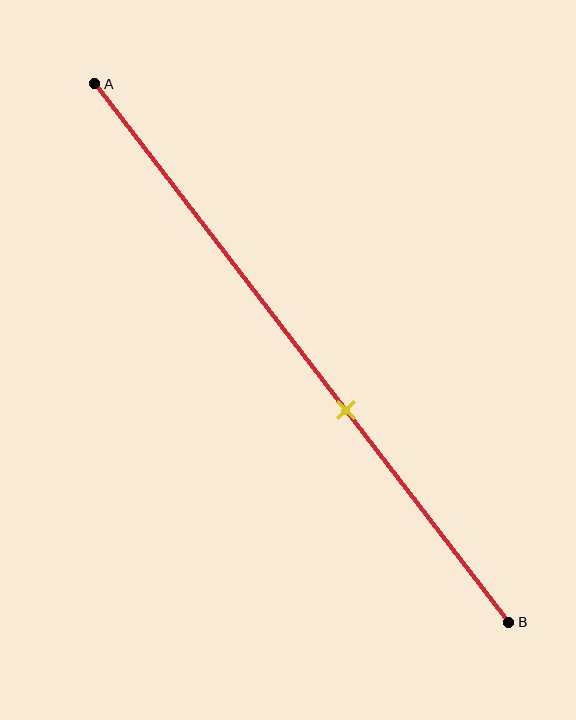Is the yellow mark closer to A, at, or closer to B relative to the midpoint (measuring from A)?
The yellow mark is closer to point B than the midpoint of segment AB.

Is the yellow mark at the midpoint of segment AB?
No, the mark is at about 60% from A, not at the 50% midpoint.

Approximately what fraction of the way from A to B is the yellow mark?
The yellow mark is approximately 60% of the way from A to B.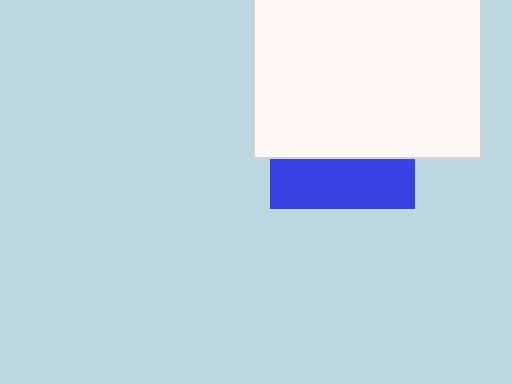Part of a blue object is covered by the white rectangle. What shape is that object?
It is a square.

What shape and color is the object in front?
The object in front is a white rectangle.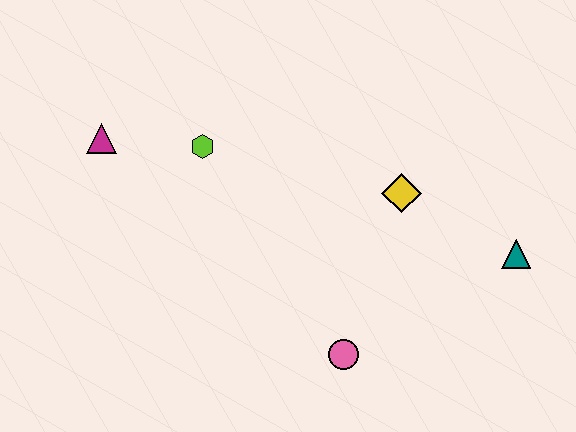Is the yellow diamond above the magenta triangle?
No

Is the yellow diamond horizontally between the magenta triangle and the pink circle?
No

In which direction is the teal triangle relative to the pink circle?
The teal triangle is to the right of the pink circle.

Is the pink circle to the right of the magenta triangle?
Yes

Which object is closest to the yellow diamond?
The teal triangle is closest to the yellow diamond.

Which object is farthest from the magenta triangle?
The teal triangle is farthest from the magenta triangle.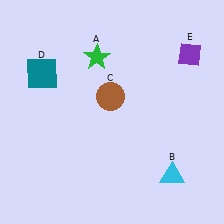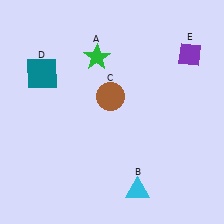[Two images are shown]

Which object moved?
The cyan triangle (B) moved left.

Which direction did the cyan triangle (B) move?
The cyan triangle (B) moved left.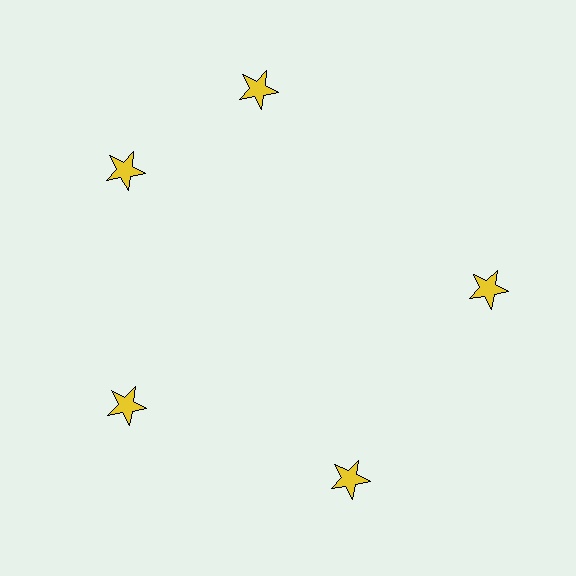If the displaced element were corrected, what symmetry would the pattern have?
It would have 5-fold rotational symmetry — the pattern would map onto itself every 72 degrees.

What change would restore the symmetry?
The symmetry would be restored by rotating it back into even spacing with its neighbors so that all 5 stars sit at equal angles and equal distance from the center.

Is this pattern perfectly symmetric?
No. The 5 yellow stars are arranged in a ring, but one element near the 1 o'clock position is rotated out of alignment along the ring, breaking the 5-fold rotational symmetry.